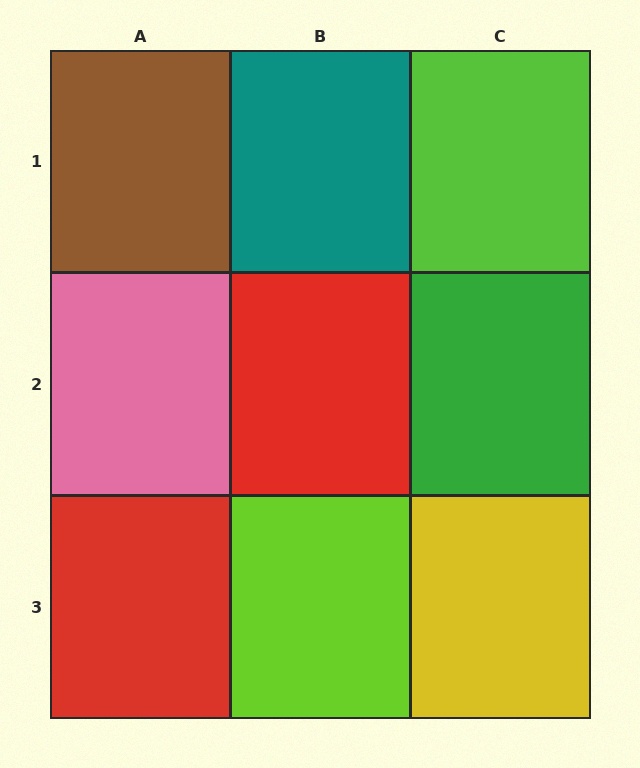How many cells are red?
2 cells are red.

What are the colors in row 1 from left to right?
Brown, teal, lime.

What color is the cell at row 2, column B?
Red.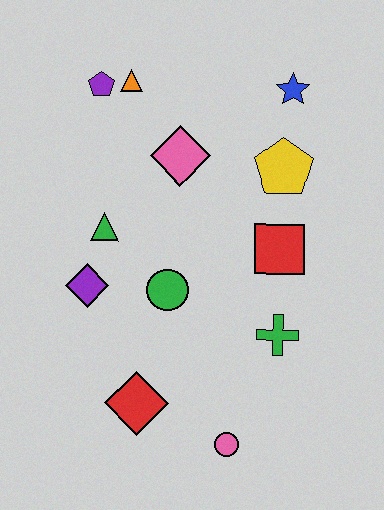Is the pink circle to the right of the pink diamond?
Yes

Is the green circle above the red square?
No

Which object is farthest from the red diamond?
The blue star is farthest from the red diamond.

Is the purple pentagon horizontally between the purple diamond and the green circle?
Yes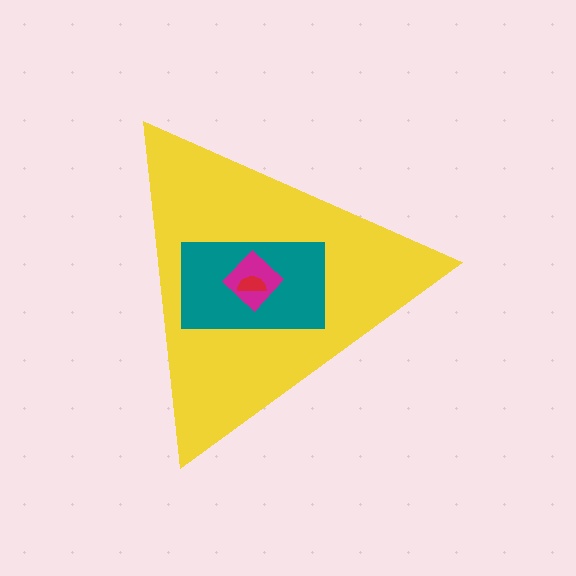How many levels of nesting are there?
4.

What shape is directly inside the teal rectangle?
The magenta diamond.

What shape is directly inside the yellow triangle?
The teal rectangle.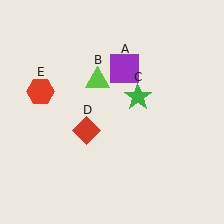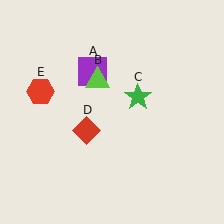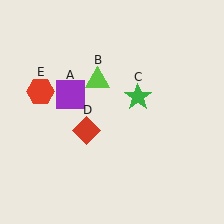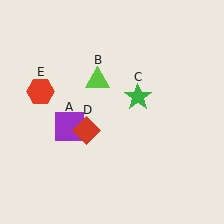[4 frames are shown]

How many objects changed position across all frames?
1 object changed position: purple square (object A).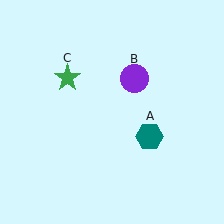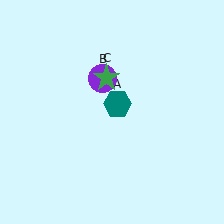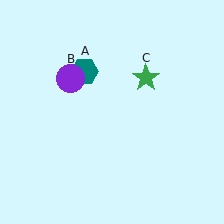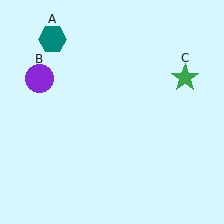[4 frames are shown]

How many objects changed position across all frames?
3 objects changed position: teal hexagon (object A), purple circle (object B), green star (object C).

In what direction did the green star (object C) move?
The green star (object C) moved right.